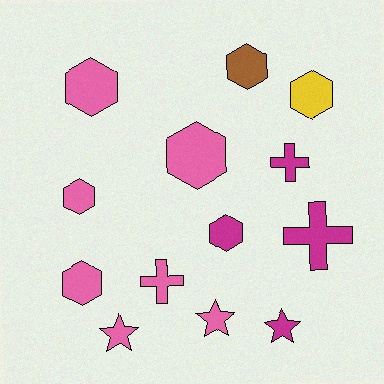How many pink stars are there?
There are 2 pink stars.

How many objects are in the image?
There are 13 objects.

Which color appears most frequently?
Pink, with 7 objects.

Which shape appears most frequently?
Hexagon, with 7 objects.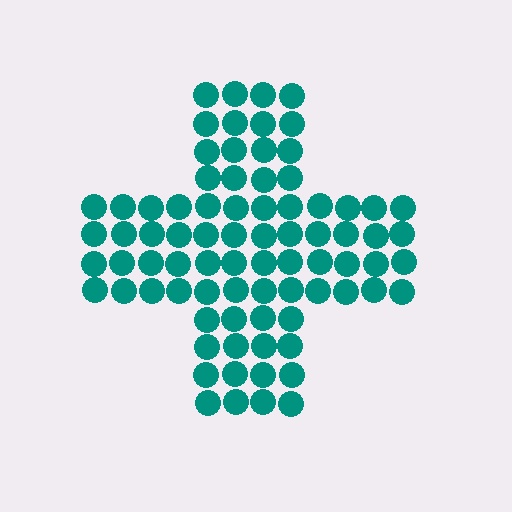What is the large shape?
The large shape is a cross.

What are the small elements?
The small elements are circles.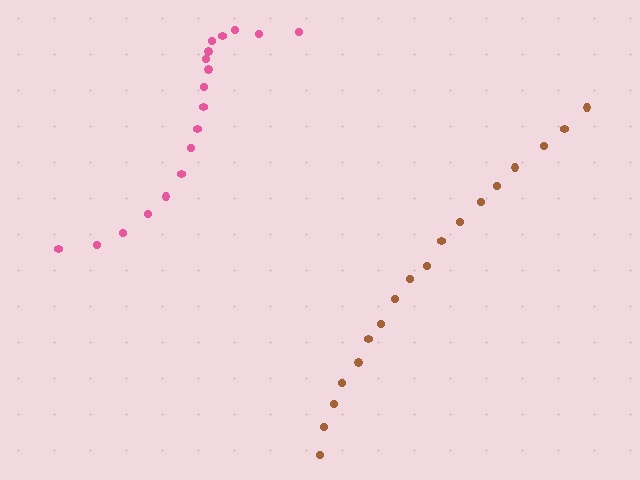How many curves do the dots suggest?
There are 2 distinct paths.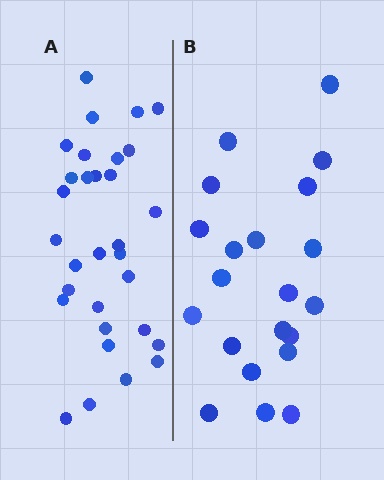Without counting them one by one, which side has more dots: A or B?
Region A (the left region) has more dots.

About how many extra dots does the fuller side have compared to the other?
Region A has roughly 10 or so more dots than region B.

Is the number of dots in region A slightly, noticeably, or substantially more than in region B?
Region A has substantially more. The ratio is roughly 1.5 to 1.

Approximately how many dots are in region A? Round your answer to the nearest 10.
About 30 dots. (The exact count is 31, which rounds to 30.)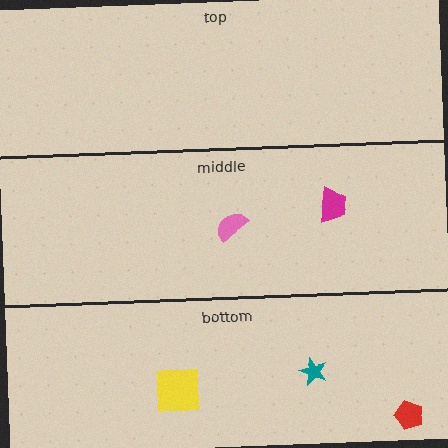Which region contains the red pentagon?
The bottom region.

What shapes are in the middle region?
The pink semicircle, the magenta trapezoid.